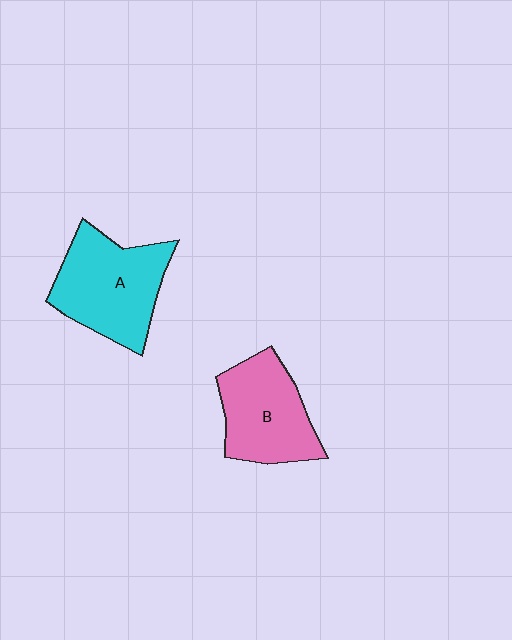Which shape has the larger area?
Shape A (cyan).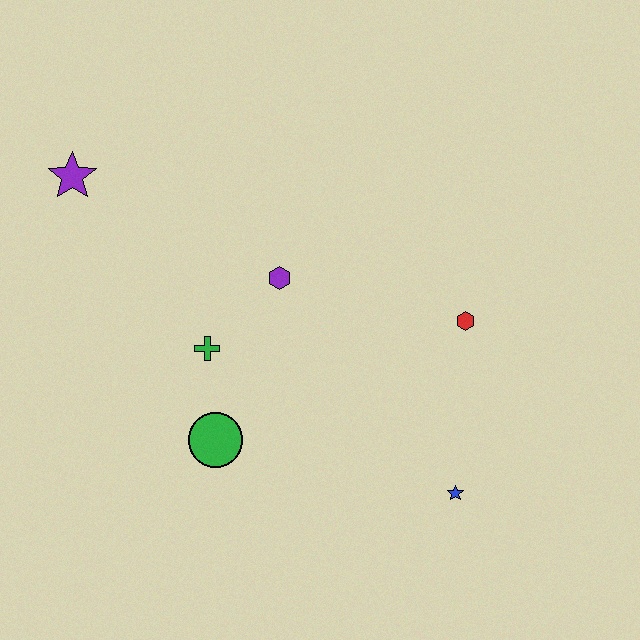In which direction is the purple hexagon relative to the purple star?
The purple hexagon is to the right of the purple star.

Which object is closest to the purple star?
The green cross is closest to the purple star.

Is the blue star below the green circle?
Yes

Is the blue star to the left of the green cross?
No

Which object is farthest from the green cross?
The blue star is farthest from the green cross.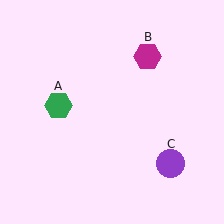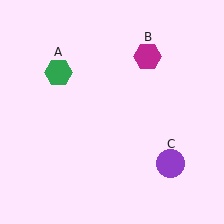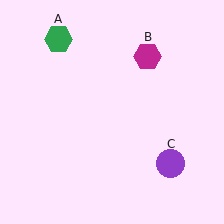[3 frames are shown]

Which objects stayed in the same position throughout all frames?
Magenta hexagon (object B) and purple circle (object C) remained stationary.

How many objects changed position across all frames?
1 object changed position: green hexagon (object A).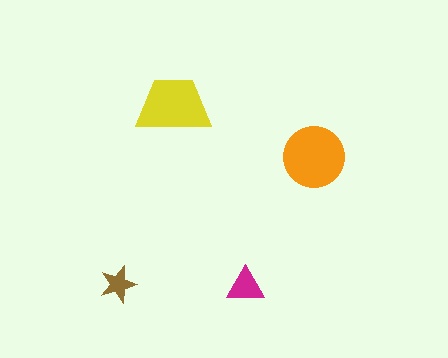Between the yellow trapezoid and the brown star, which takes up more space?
The yellow trapezoid.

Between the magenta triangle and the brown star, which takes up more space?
The magenta triangle.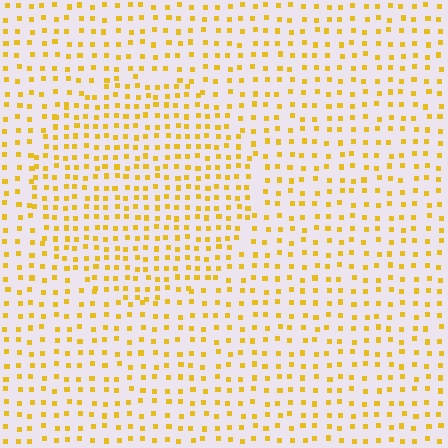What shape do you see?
I see a circle.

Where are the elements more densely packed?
The elements are more densely packed inside the circle boundary.